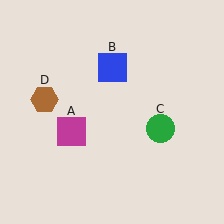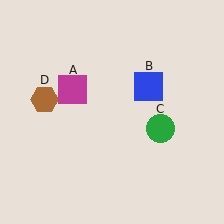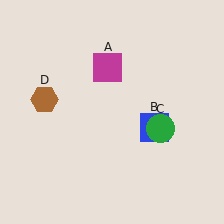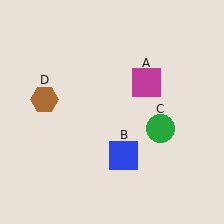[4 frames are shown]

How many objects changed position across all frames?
2 objects changed position: magenta square (object A), blue square (object B).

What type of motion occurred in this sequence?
The magenta square (object A), blue square (object B) rotated clockwise around the center of the scene.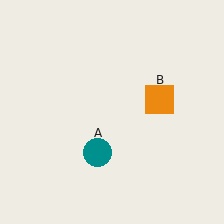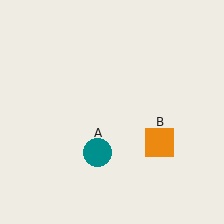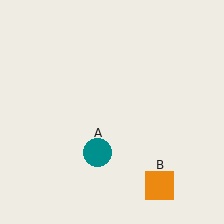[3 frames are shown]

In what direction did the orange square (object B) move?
The orange square (object B) moved down.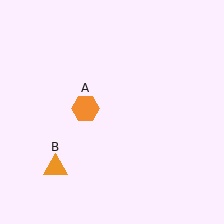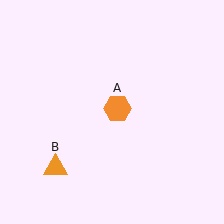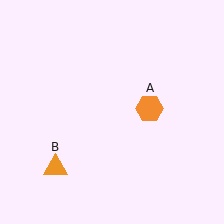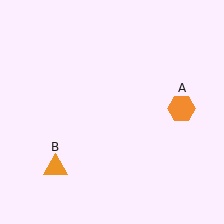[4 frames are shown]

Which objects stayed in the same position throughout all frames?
Orange triangle (object B) remained stationary.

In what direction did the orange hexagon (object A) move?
The orange hexagon (object A) moved right.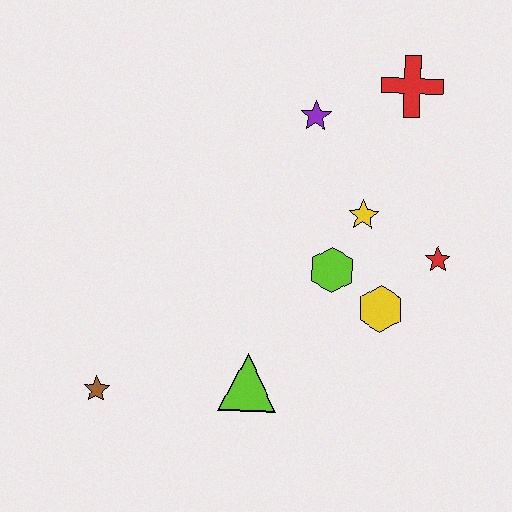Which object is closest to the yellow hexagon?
The lime hexagon is closest to the yellow hexagon.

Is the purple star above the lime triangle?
Yes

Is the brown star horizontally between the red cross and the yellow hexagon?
No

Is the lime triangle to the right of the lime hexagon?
No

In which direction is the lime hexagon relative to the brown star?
The lime hexagon is to the right of the brown star.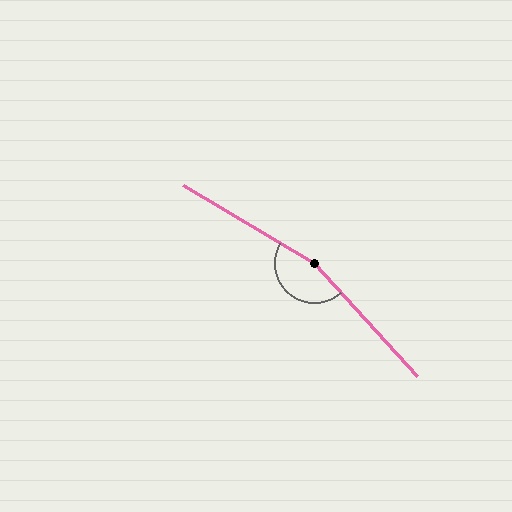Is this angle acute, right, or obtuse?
It is obtuse.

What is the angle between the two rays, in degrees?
Approximately 163 degrees.